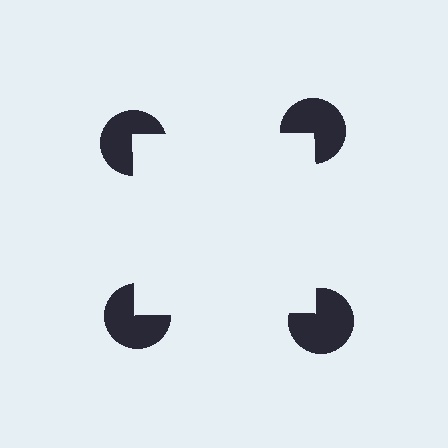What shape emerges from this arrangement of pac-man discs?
An illusory square — its edges are inferred from the aligned wedge cuts in the pac-man discs, not physically drawn.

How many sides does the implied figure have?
4 sides.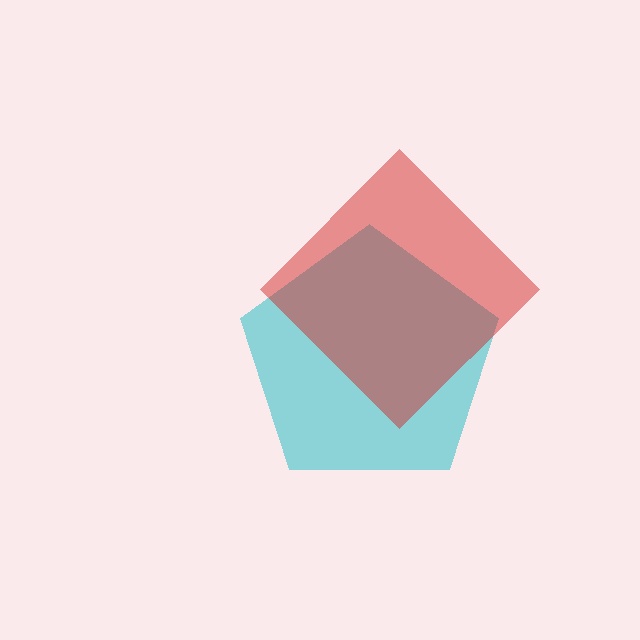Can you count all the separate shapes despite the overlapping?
Yes, there are 2 separate shapes.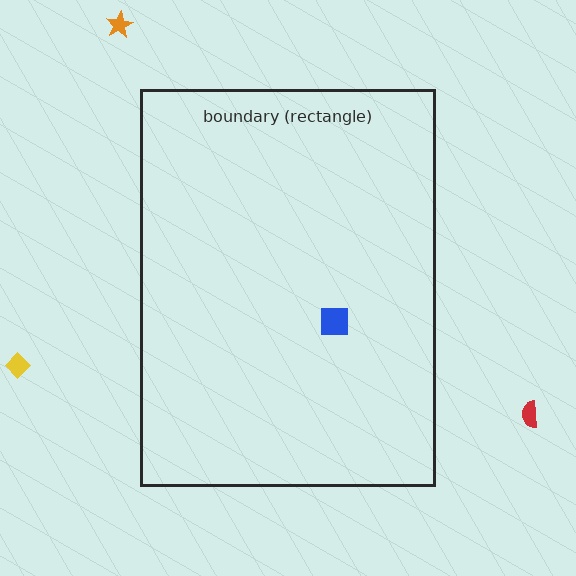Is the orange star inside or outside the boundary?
Outside.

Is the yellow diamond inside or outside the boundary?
Outside.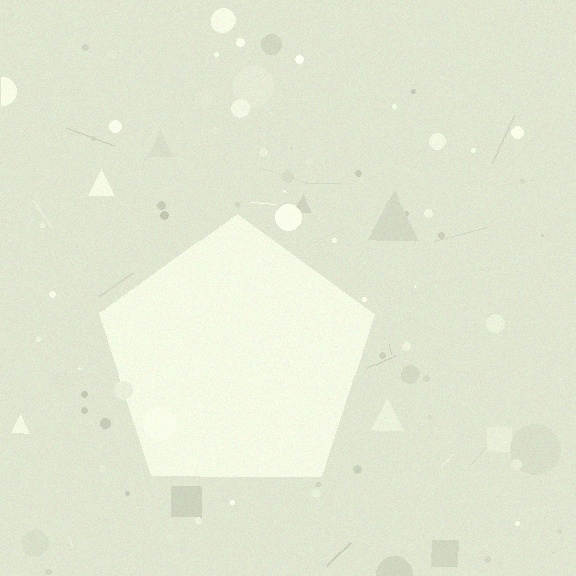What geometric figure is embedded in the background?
A pentagon is embedded in the background.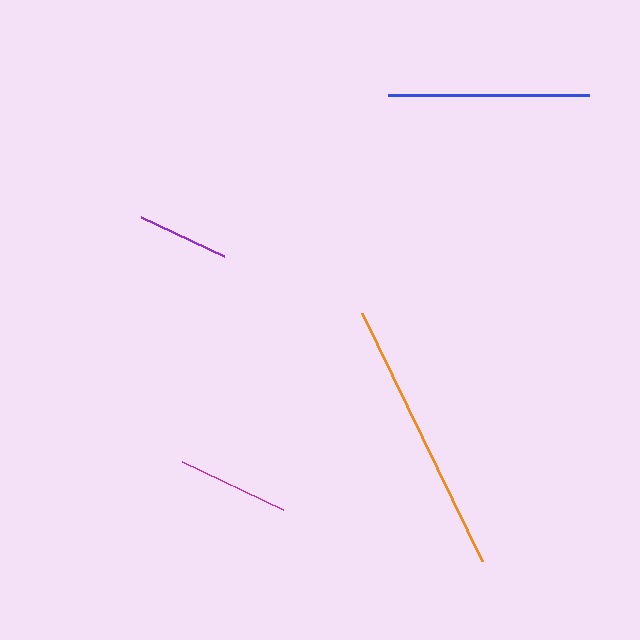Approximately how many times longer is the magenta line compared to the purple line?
The magenta line is approximately 1.2 times the length of the purple line.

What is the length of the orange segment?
The orange segment is approximately 276 pixels long.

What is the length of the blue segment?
The blue segment is approximately 201 pixels long.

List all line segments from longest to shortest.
From longest to shortest: orange, blue, magenta, purple.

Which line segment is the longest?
The orange line is the longest at approximately 276 pixels.